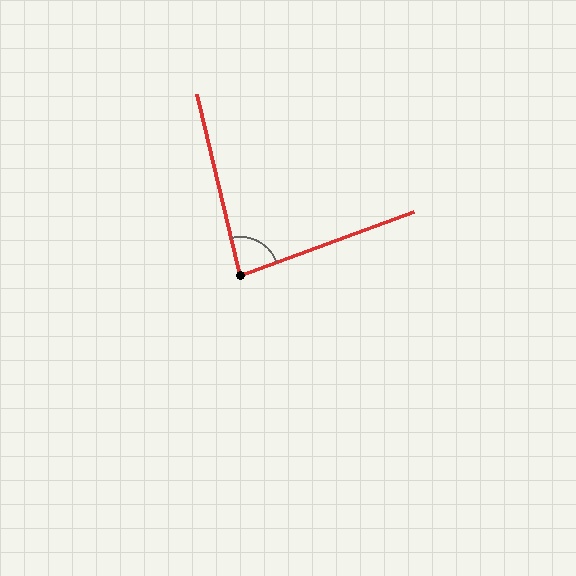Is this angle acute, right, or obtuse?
It is acute.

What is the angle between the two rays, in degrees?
Approximately 83 degrees.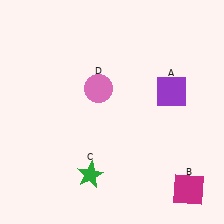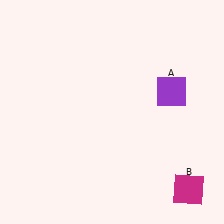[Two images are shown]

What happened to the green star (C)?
The green star (C) was removed in Image 2. It was in the bottom-left area of Image 1.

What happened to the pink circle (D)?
The pink circle (D) was removed in Image 2. It was in the top-left area of Image 1.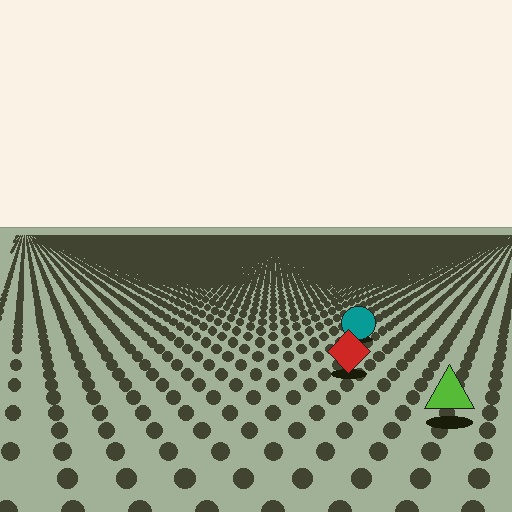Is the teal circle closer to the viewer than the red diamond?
No. The red diamond is closer — you can tell from the texture gradient: the ground texture is coarser near it.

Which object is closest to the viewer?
The lime triangle is closest. The texture marks near it are larger and more spread out.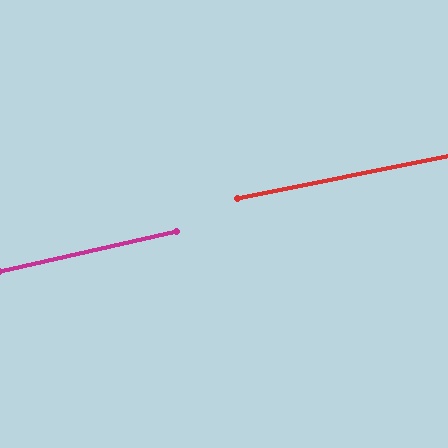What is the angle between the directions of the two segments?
Approximately 1 degree.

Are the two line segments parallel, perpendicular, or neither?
Parallel — their directions differ by only 1.4°.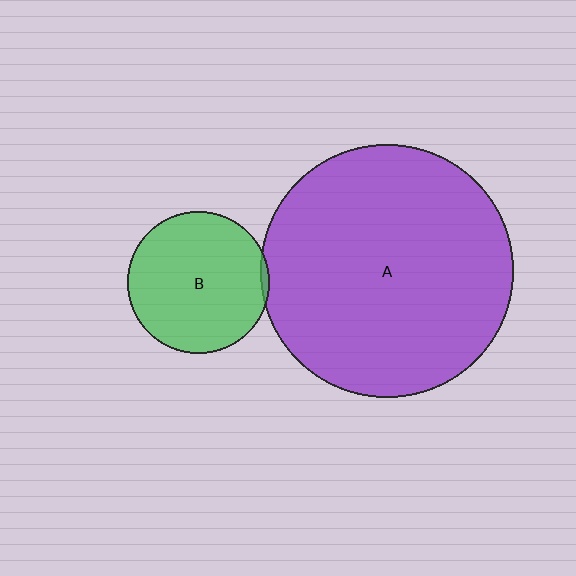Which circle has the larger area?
Circle A (purple).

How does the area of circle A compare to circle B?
Approximately 3.2 times.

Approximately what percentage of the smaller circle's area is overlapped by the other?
Approximately 5%.